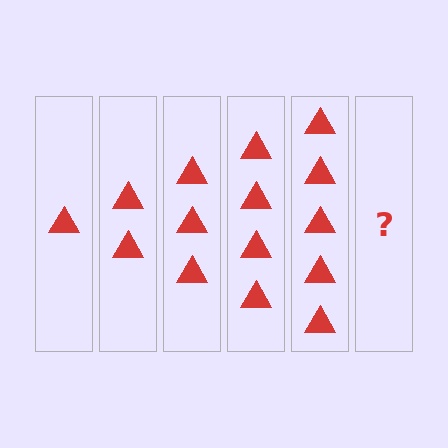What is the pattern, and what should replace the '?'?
The pattern is that each step adds one more triangle. The '?' should be 6 triangles.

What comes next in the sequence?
The next element should be 6 triangles.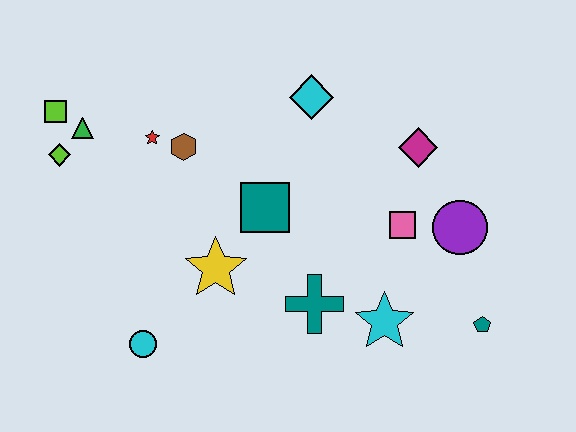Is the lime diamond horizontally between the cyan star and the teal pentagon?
No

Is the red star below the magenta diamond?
No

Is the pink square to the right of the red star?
Yes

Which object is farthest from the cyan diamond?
The cyan circle is farthest from the cyan diamond.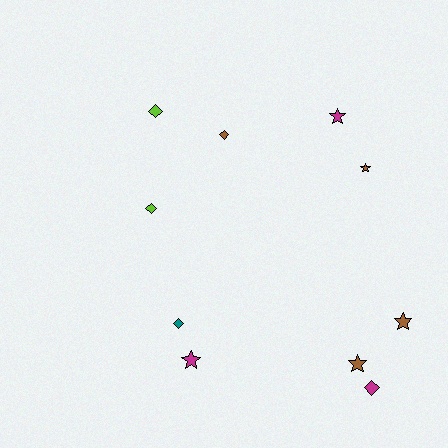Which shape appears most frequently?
Star, with 5 objects.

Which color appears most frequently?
Brown, with 4 objects.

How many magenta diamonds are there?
There is 1 magenta diamond.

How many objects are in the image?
There are 10 objects.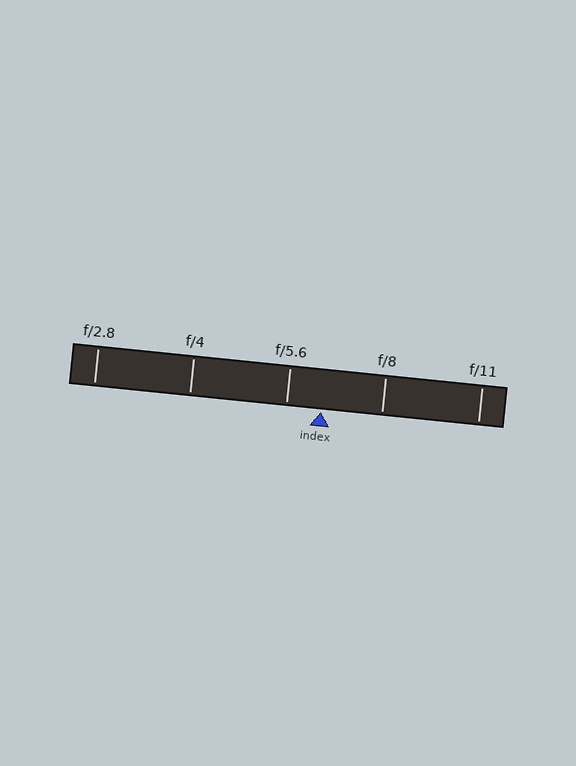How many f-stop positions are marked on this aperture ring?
There are 5 f-stop positions marked.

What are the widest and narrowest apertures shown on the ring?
The widest aperture shown is f/2.8 and the narrowest is f/11.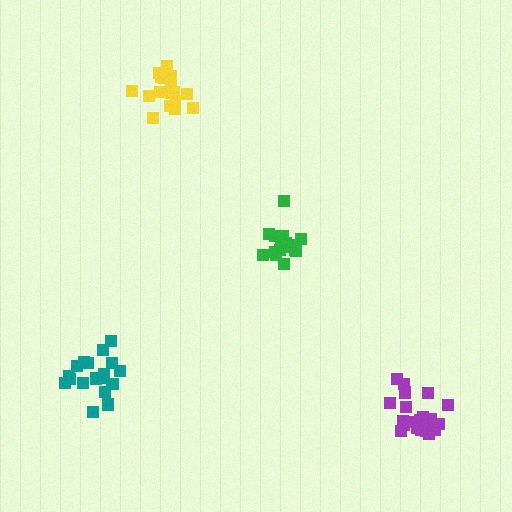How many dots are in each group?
Group 1: 19 dots, Group 2: 17 dots, Group 3: 20 dots, Group 4: 16 dots (72 total).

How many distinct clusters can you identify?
There are 4 distinct clusters.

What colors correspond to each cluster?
The clusters are colored: teal, yellow, purple, green.